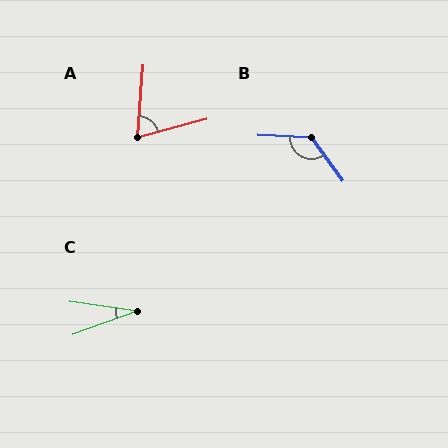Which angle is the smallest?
C, at approximately 28 degrees.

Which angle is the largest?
B, at approximately 129 degrees.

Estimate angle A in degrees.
Approximately 71 degrees.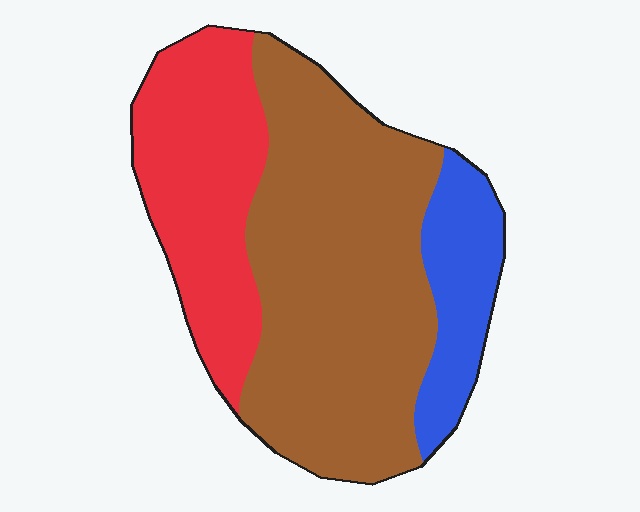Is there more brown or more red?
Brown.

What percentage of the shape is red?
Red covers around 30% of the shape.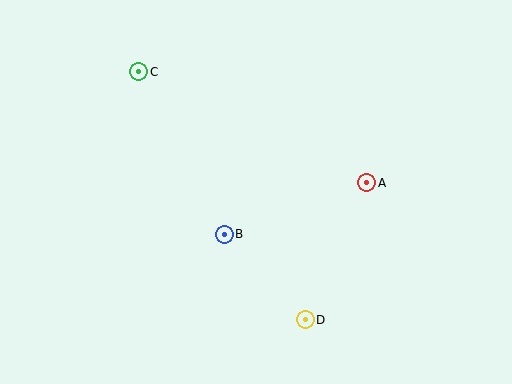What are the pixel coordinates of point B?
Point B is at (224, 234).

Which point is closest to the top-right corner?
Point A is closest to the top-right corner.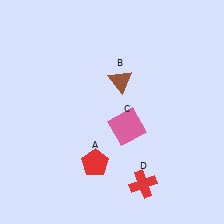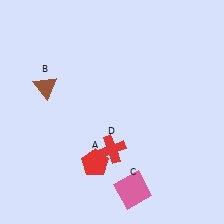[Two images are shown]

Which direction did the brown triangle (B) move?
The brown triangle (B) moved left.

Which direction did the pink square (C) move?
The pink square (C) moved down.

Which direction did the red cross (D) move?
The red cross (D) moved up.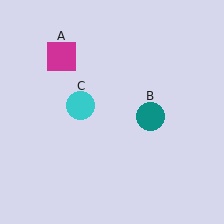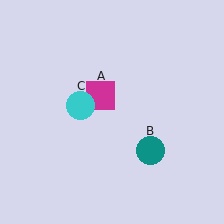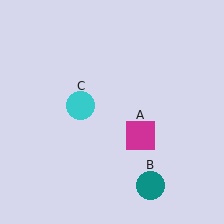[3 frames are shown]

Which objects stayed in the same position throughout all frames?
Cyan circle (object C) remained stationary.